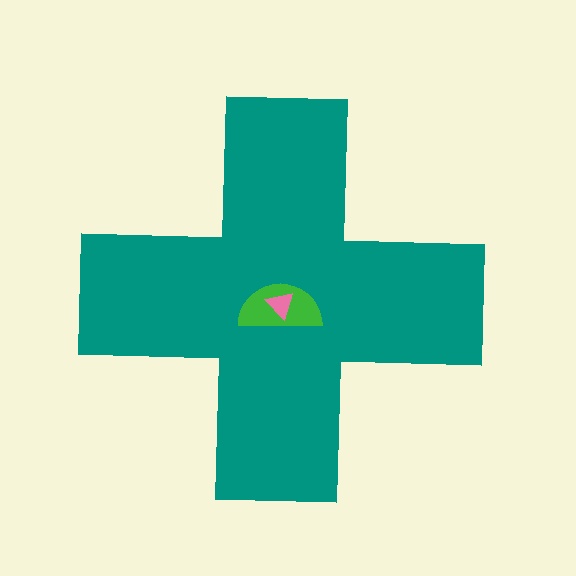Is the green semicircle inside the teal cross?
Yes.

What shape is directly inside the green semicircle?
The pink triangle.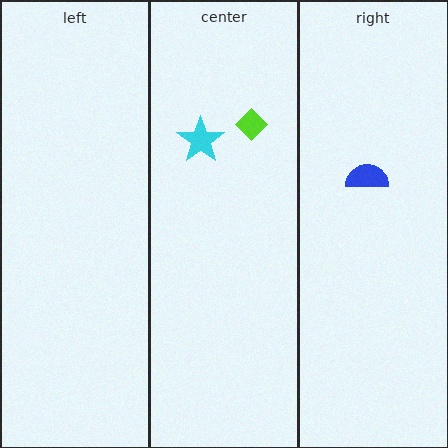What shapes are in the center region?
The cyan star, the lime diamond.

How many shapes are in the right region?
1.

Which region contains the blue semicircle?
The right region.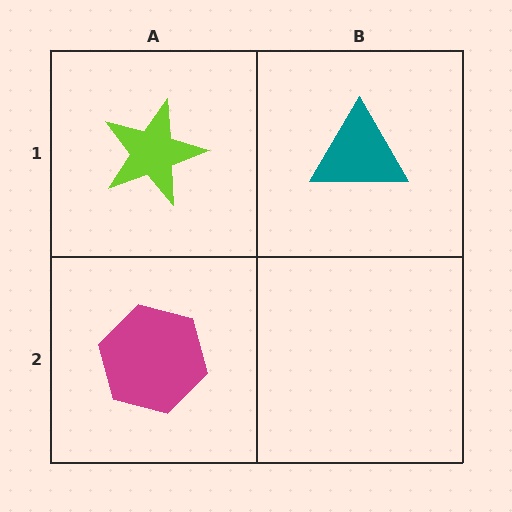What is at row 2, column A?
A magenta hexagon.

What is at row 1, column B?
A teal triangle.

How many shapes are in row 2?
1 shape.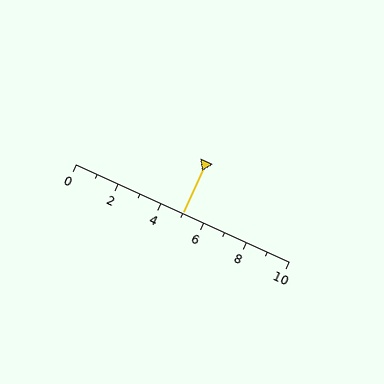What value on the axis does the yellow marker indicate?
The marker indicates approximately 5.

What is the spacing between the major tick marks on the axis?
The major ticks are spaced 2 apart.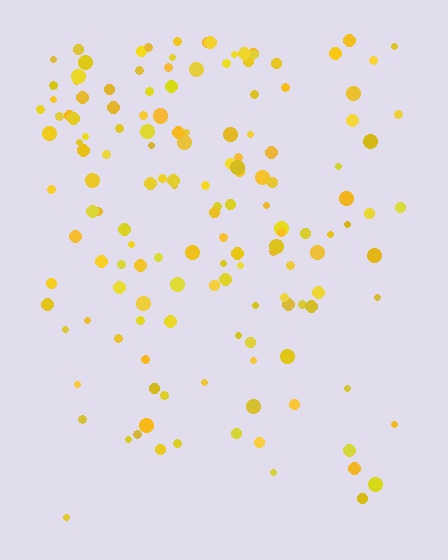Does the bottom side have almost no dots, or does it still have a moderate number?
Still a moderate number, just noticeably fewer than the top.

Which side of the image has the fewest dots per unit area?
The bottom.